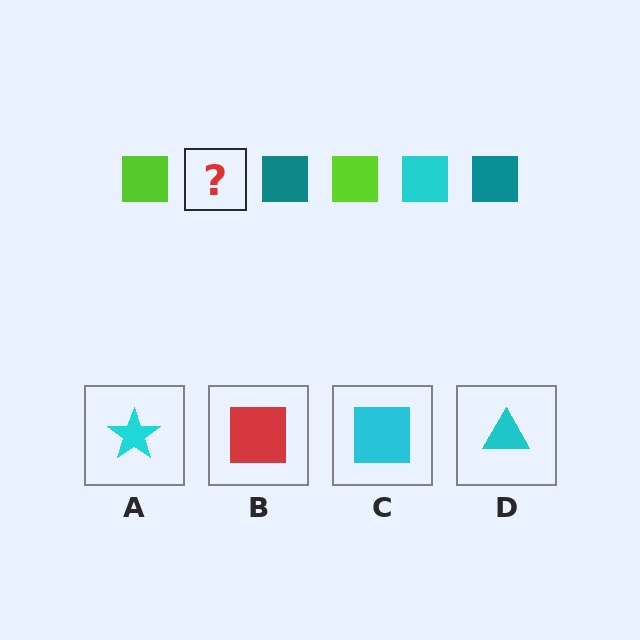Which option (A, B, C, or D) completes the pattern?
C.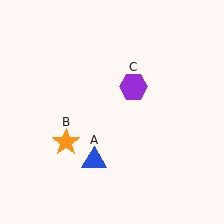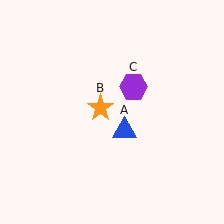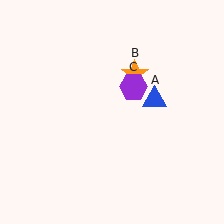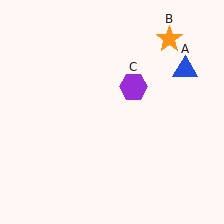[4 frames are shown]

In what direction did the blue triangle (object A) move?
The blue triangle (object A) moved up and to the right.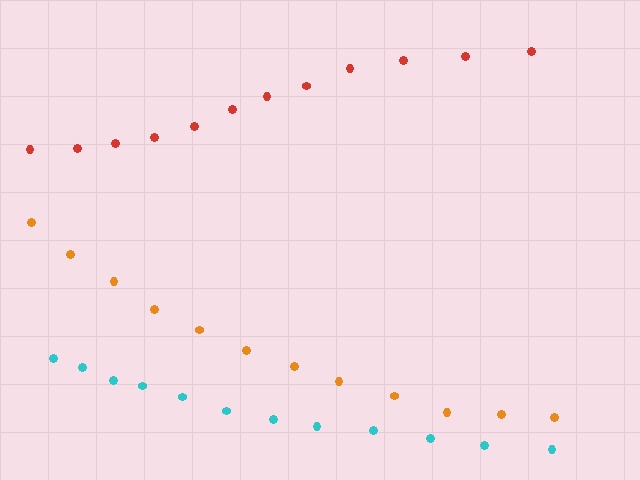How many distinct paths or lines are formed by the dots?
There are 3 distinct paths.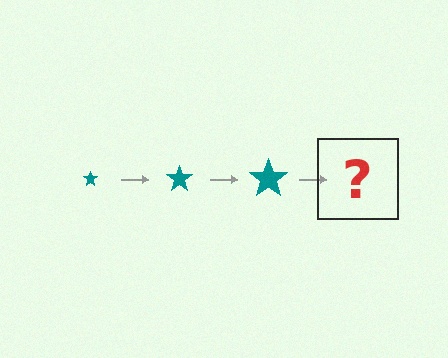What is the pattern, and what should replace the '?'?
The pattern is that the star gets progressively larger each step. The '?' should be a teal star, larger than the previous one.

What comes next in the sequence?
The next element should be a teal star, larger than the previous one.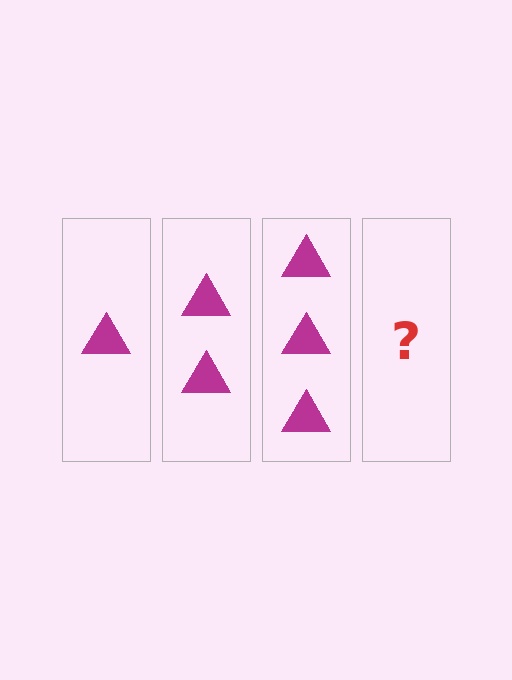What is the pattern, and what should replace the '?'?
The pattern is that each step adds one more triangle. The '?' should be 4 triangles.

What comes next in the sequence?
The next element should be 4 triangles.